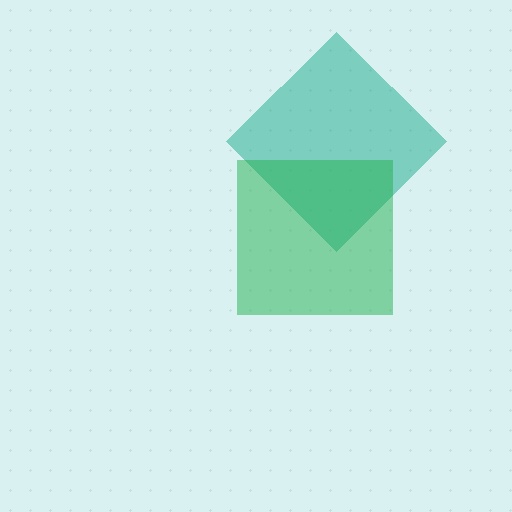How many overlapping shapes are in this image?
There are 2 overlapping shapes in the image.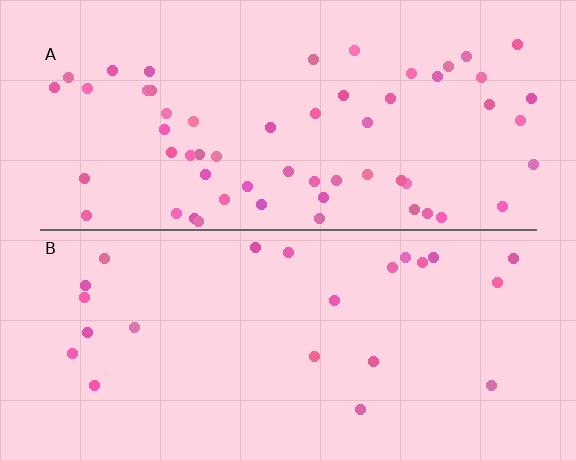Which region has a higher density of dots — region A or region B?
A (the top).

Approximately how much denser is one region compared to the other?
Approximately 2.7× — region A over region B.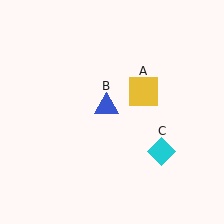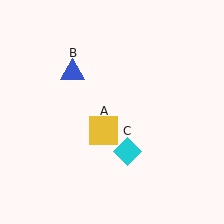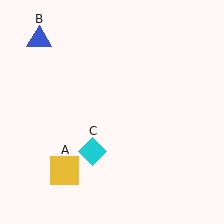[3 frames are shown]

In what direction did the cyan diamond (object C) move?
The cyan diamond (object C) moved left.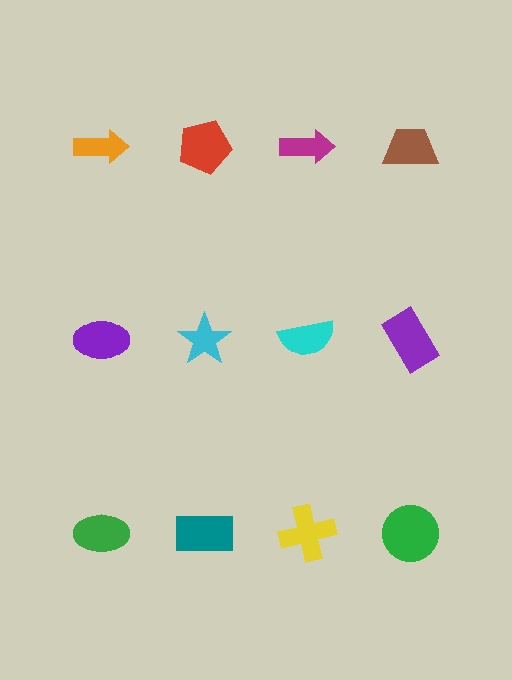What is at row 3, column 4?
A green circle.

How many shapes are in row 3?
4 shapes.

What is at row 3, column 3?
A yellow cross.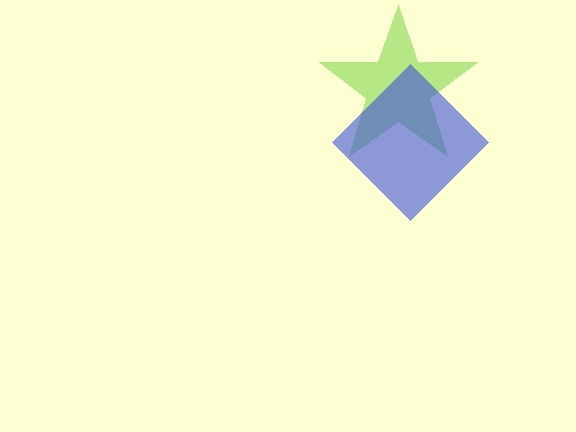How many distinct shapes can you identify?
There are 2 distinct shapes: a lime star, a blue diamond.